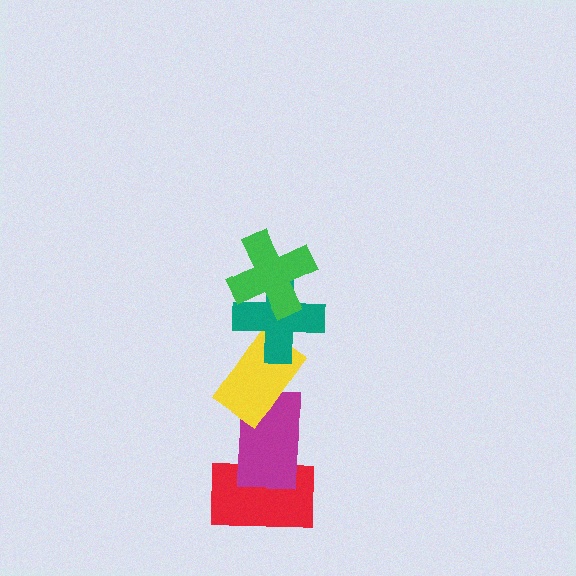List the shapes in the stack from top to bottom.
From top to bottom: the green cross, the teal cross, the yellow rectangle, the magenta rectangle, the red rectangle.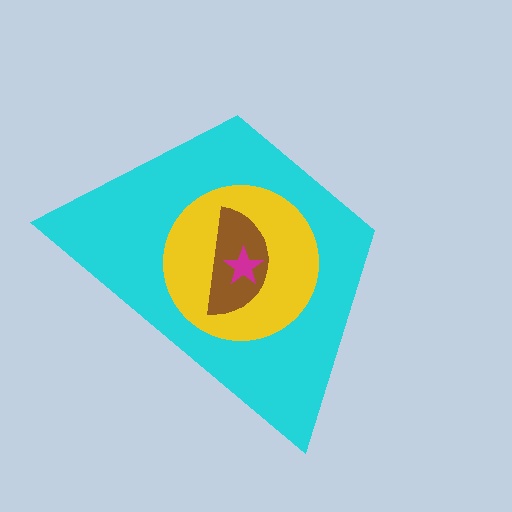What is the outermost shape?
The cyan trapezoid.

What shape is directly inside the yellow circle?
The brown semicircle.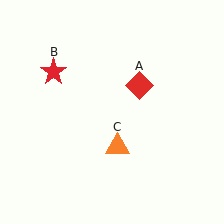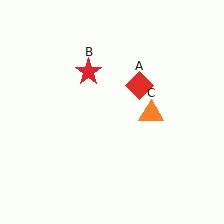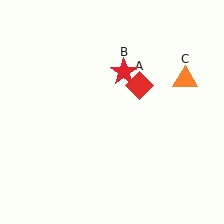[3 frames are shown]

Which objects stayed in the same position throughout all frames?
Red diamond (object A) remained stationary.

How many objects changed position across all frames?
2 objects changed position: red star (object B), orange triangle (object C).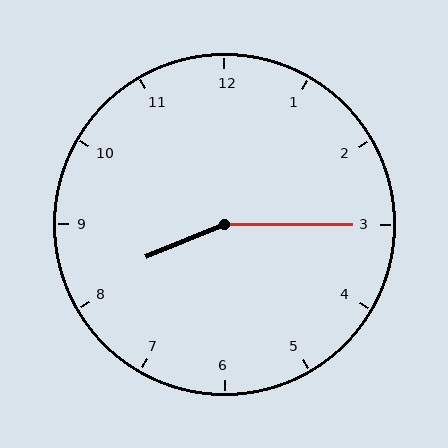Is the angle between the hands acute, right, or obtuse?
It is obtuse.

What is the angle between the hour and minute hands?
Approximately 158 degrees.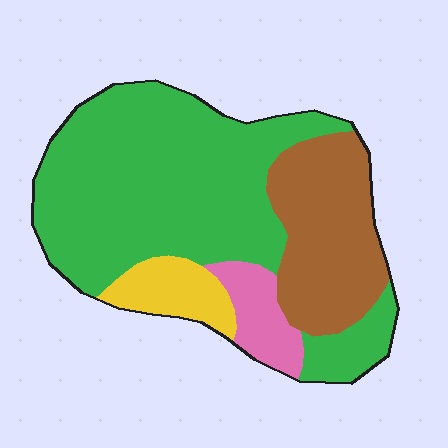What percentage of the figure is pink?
Pink covers roughly 10% of the figure.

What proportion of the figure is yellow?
Yellow takes up about one tenth (1/10) of the figure.